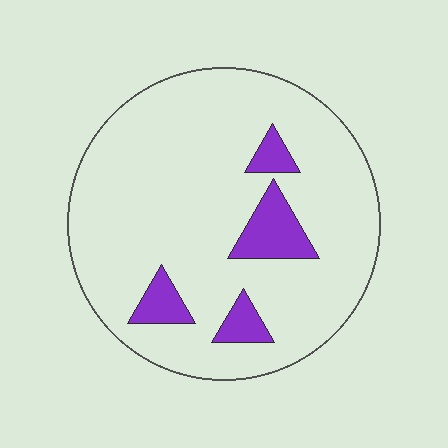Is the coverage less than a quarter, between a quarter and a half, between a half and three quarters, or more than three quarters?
Less than a quarter.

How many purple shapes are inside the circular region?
4.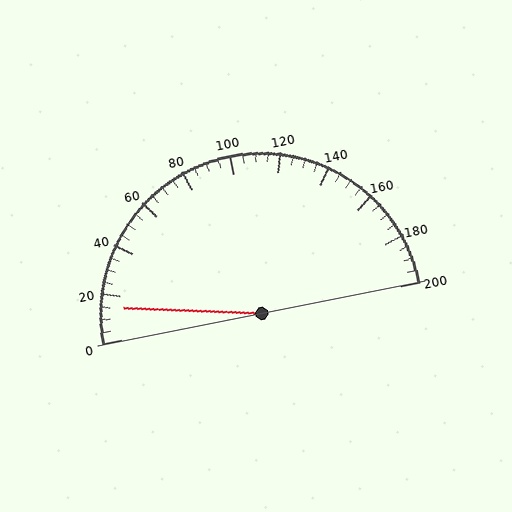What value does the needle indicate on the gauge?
The needle indicates approximately 15.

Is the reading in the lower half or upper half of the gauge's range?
The reading is in the lower half of the range (0 to 200).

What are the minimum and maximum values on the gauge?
The gauge ranges from 0 to 200.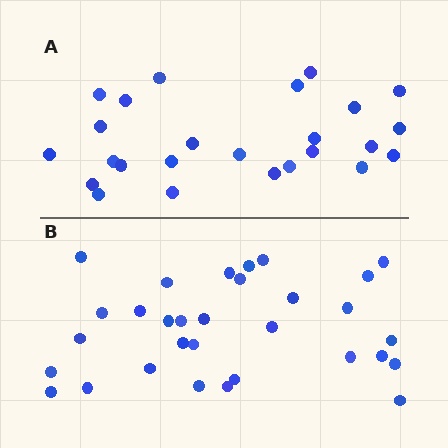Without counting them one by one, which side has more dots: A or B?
Region B (the bottom region) has more dots.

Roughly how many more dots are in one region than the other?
Region B has about 6 more dots than region A.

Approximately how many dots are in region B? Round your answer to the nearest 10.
About 30 dots. (The exact count is 31, which rounds to 30.)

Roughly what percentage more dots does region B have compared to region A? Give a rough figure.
About 25% more.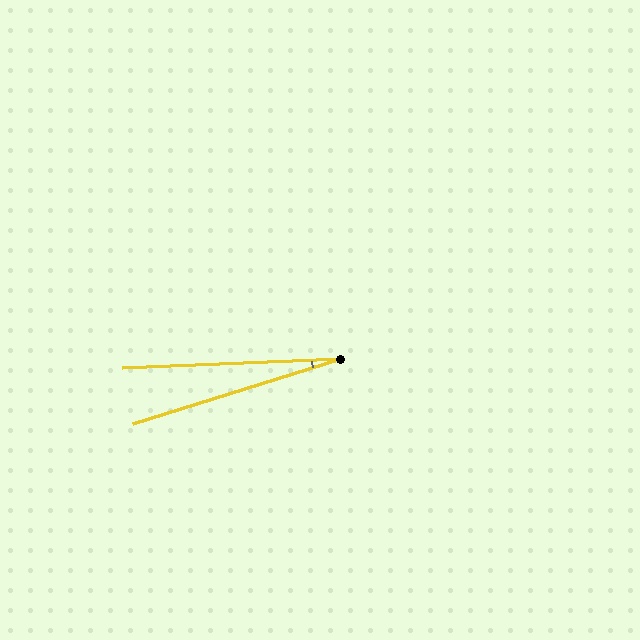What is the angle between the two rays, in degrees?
Approximately 15 degrees.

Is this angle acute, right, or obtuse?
It is acute.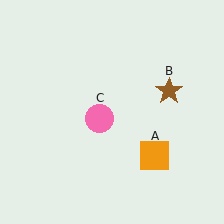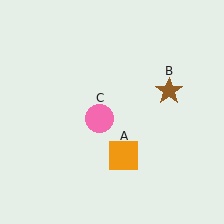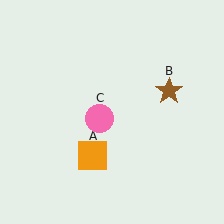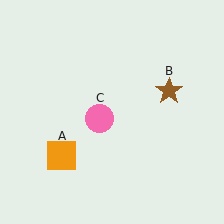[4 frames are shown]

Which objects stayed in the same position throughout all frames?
Brown star (object B) and pink circle (object C) remained stationary.